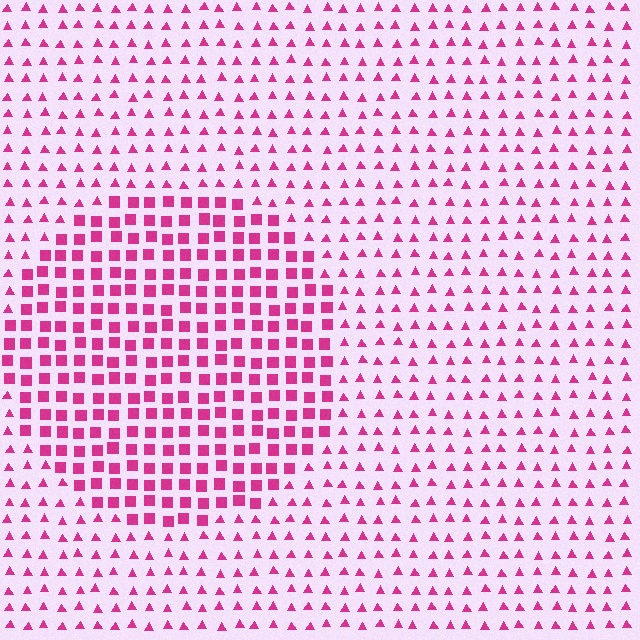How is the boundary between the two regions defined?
The boundary is defined by a change in element shape: squares inside vs. triangles outside. All elements share the same color and spacing.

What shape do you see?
I see a circle.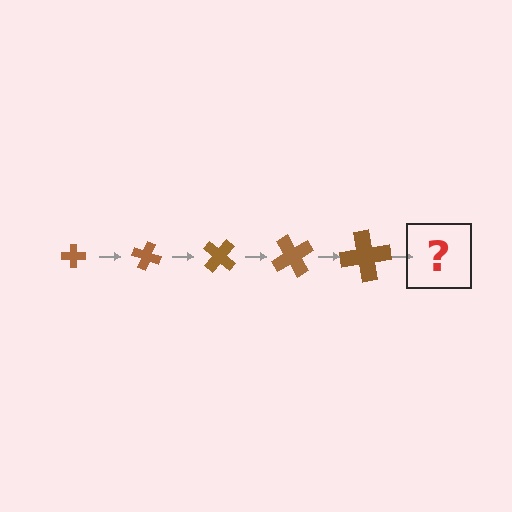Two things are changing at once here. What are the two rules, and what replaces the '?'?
The two rules are that the cross grows larger each step and it rotates 20 degrees each step. The '?' should be a cross, larger than the previous one and rotated 100 degrees from the start.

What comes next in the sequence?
The next element should be a cross, larger than the previous one and rotated 100 degrees from the start.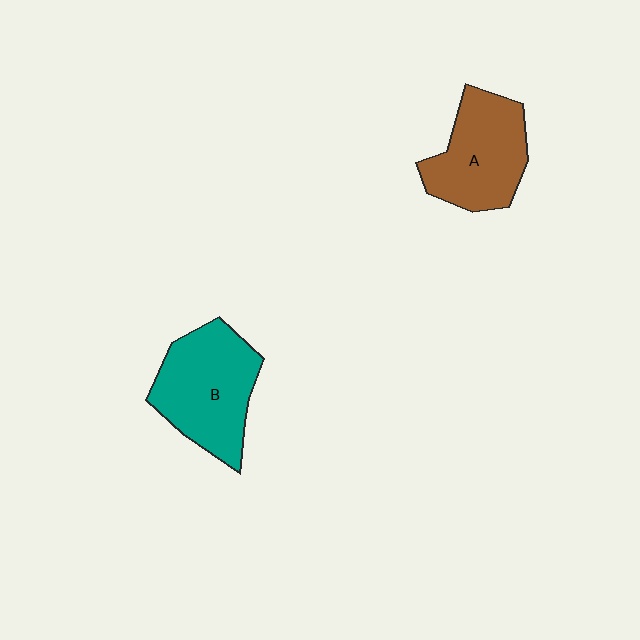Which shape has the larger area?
Shape B (teal).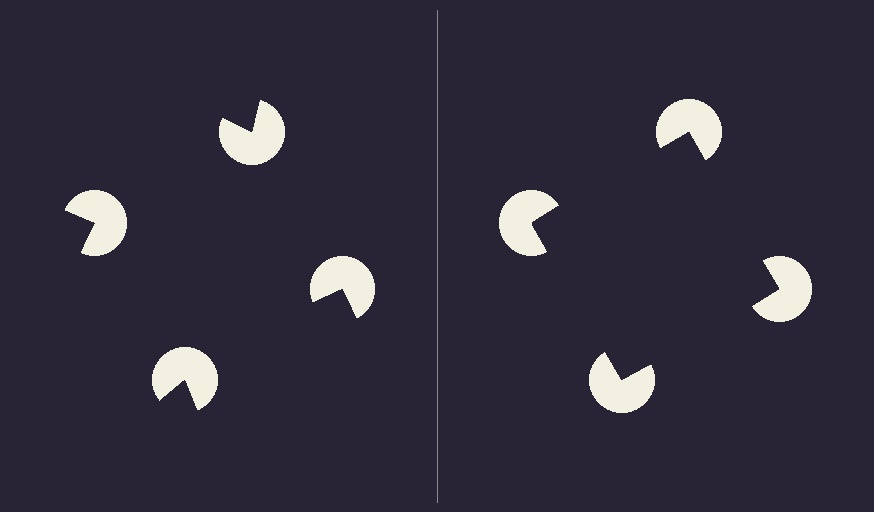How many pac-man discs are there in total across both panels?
8 — 4 on each side.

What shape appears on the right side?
An illusory square.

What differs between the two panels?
The pac-man discs are positioned identically on both sides; only the wedge orientations differ. On the right they align to a square; on the left they are misaligned.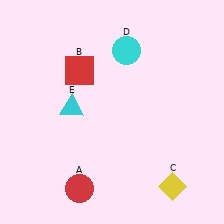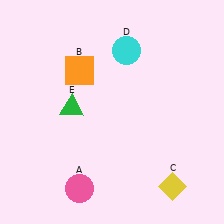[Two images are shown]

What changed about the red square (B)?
In Image 1, B is red. In Image 2, it changed to orange.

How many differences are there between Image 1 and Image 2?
There are 3 differences between the two images.